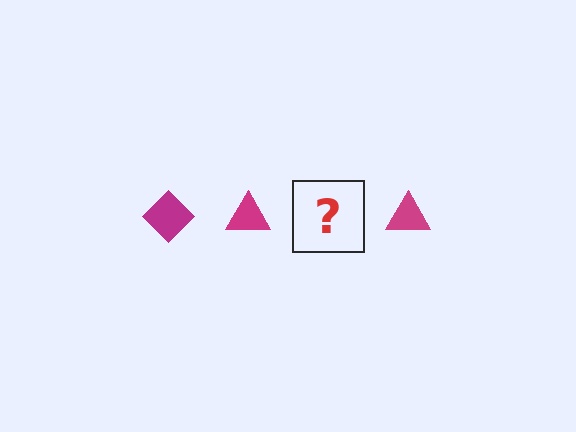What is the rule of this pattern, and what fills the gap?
The rule is that the pattern cycles through diamond, triangle shapes in magenta. The gap should be filled with a magenta diamond.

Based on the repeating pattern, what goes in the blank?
The blank should be a magenta diamond.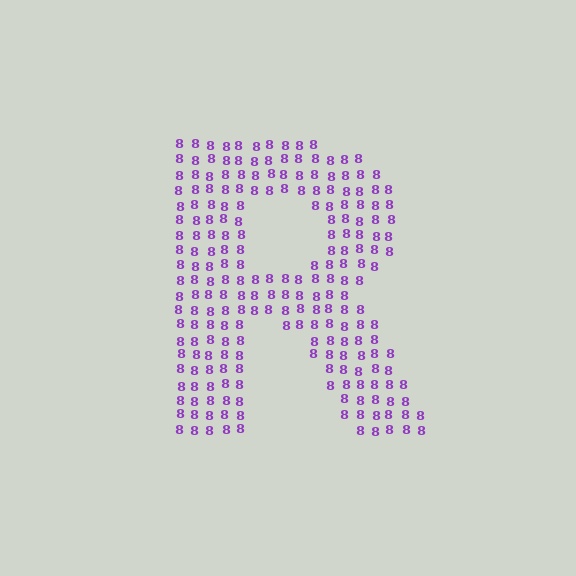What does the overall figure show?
The overall figure shows the letter R.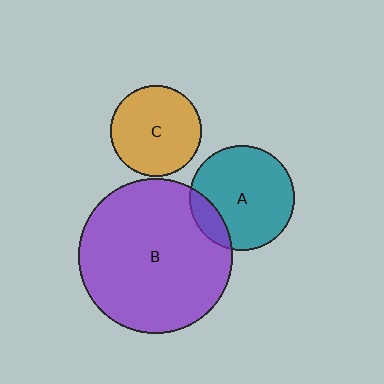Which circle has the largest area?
Circle B (purple).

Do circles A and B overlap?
Yes.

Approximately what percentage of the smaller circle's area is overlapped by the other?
Approximately 15%.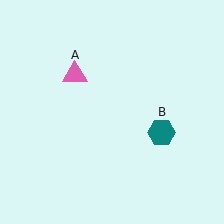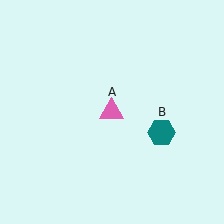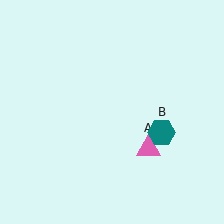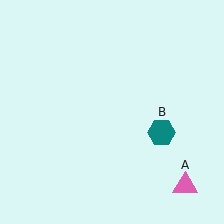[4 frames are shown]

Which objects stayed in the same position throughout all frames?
Teal hexagon (object B) remained stationary.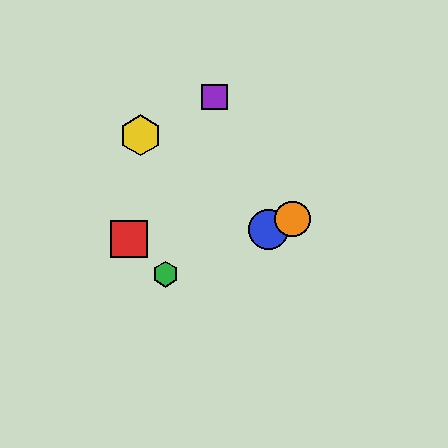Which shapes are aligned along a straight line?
The blue circle, the green hexagon, the orange circle are aligned along a straight line.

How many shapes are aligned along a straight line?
3 shapes (the blue circle, the green hexagon, the orange circle) are aligned along a straight line.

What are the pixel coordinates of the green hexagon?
The green hexagon is at (166, 274).